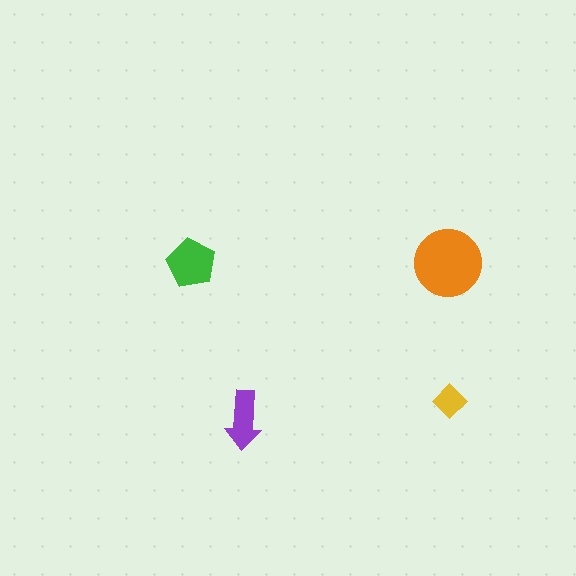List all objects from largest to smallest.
The orange circle, the green pentagon, the purple arrow, the yellow diamond.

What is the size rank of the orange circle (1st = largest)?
1st.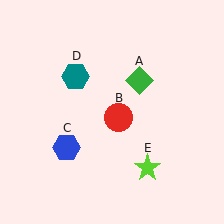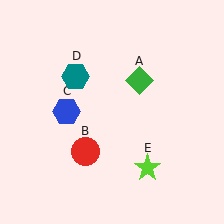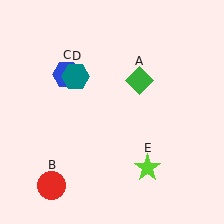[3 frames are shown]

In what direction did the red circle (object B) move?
The red circle (object B) moved down and to the left.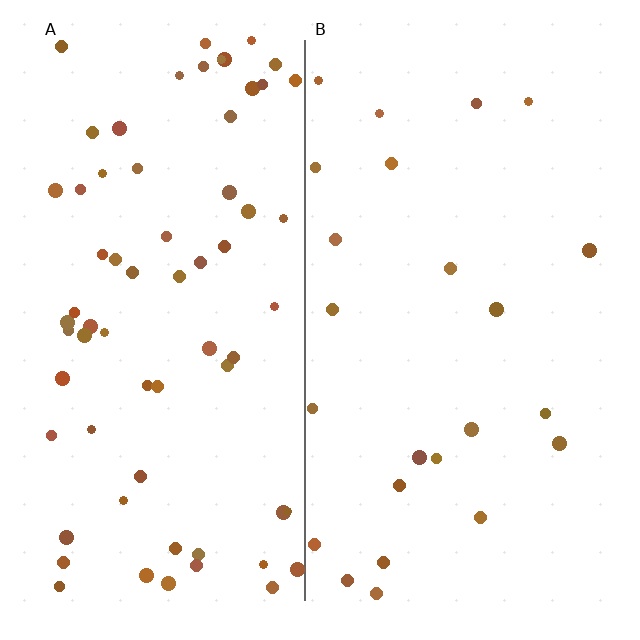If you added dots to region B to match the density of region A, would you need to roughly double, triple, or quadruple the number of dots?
Approximately triple.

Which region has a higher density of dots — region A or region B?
A (the left).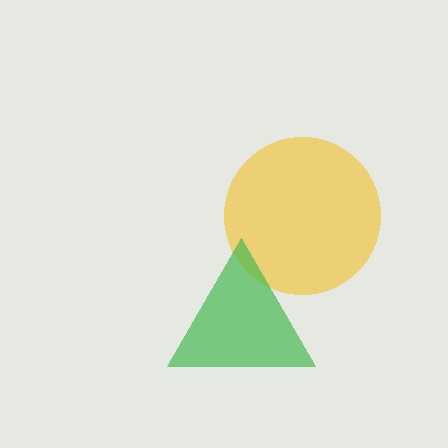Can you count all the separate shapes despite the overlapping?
Yes, there are 2 separate shapes.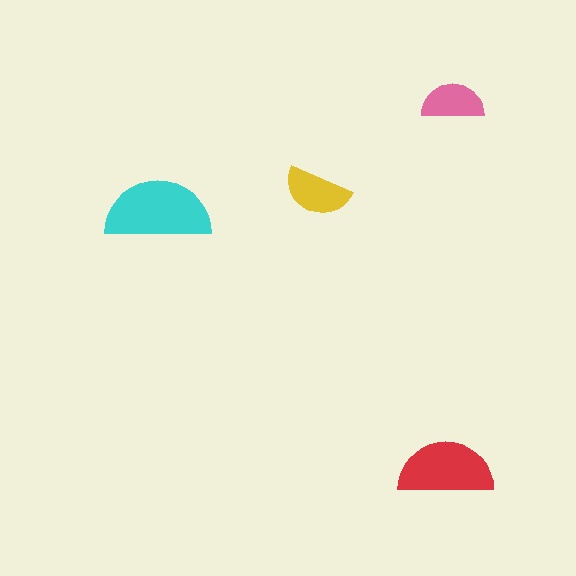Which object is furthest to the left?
The cyan semicircle is leftmost.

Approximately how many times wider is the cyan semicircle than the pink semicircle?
About 1.5 times wider.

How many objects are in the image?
There are 4 objects in the image.